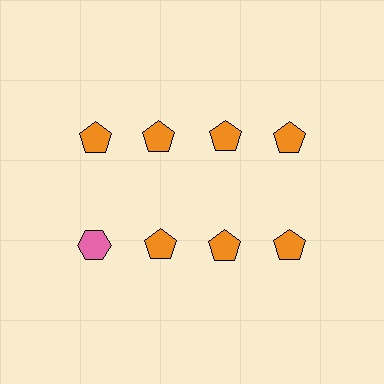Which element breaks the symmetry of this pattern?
The pink hexagon in the second row, leftmost column breaks the symmetry. All other shapes are orange pentagons.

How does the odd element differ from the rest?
It differs in both color (pink instead of orange) and shape (hexagon instead of pentagon).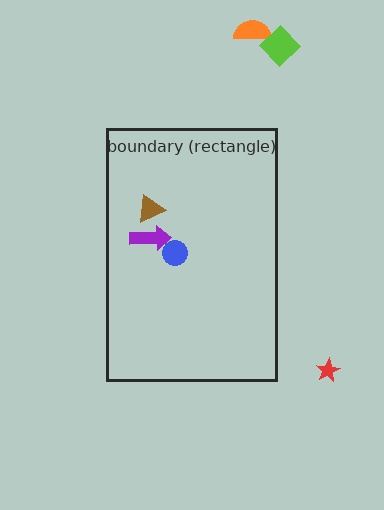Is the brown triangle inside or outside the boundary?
Inside.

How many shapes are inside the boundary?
3 inside, 3 outside.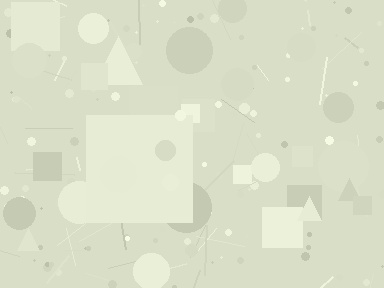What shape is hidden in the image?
A square is hidden in the image.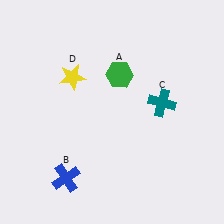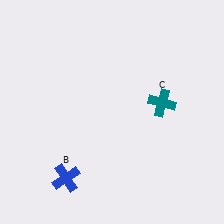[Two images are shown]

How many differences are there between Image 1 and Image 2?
There are 2 differences between the two images.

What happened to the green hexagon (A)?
The green hexagon (A) was removed in Image 2. It was in the top-right area of Image 1.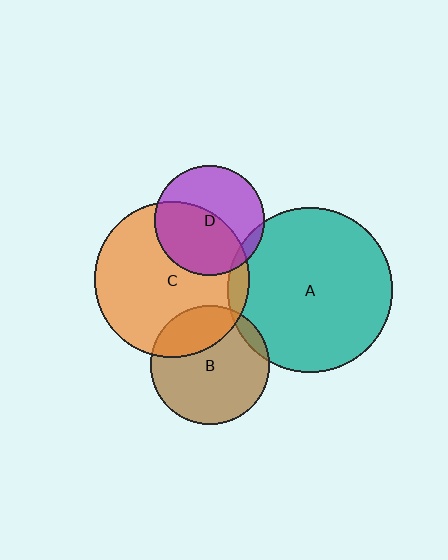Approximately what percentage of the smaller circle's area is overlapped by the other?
Approximately 5%.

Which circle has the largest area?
Circle A (teal).